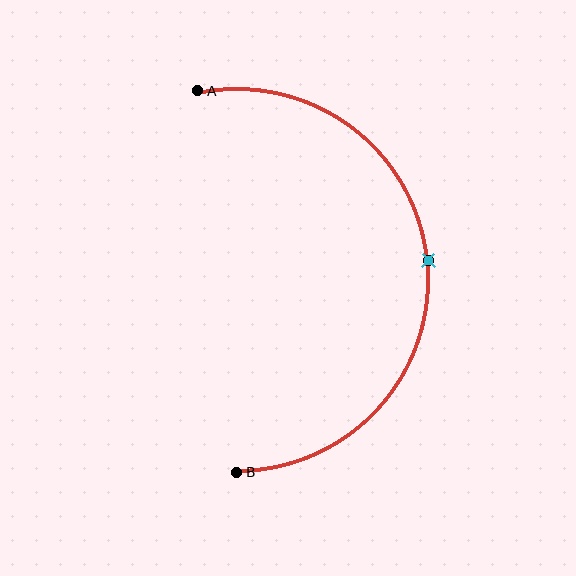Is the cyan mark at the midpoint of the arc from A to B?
Yes. The cyan mark lies on the arc at equal arc-length from both A and B — it is the arc midpoint.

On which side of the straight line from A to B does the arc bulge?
The arc bulges to the right of the straight line connecting A and B.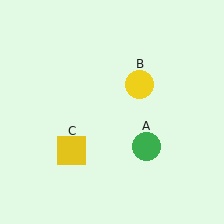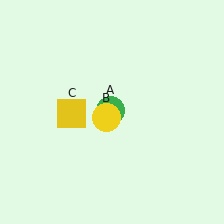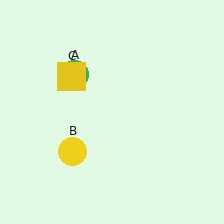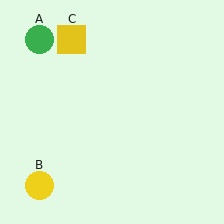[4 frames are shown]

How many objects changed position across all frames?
3 objects changed position: green circle (object A), yellow circle (object B), yellow square (object C).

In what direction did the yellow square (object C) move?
The yellow square (object C) moved up.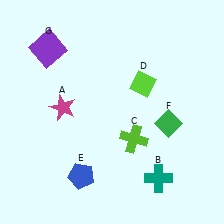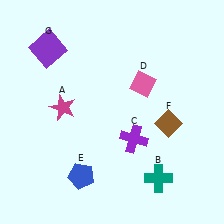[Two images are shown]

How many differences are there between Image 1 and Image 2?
There are 3 differences between the two images.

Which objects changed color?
C changed from lime to purple. D changed from lime to pink. F changed from green to brown.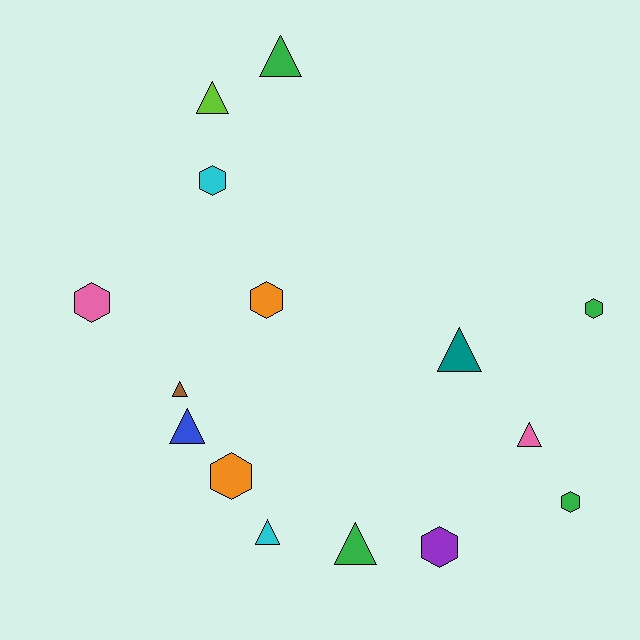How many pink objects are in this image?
There are 2 pink objects.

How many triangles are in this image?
There are 8 triangles.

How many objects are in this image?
There are 15 objects.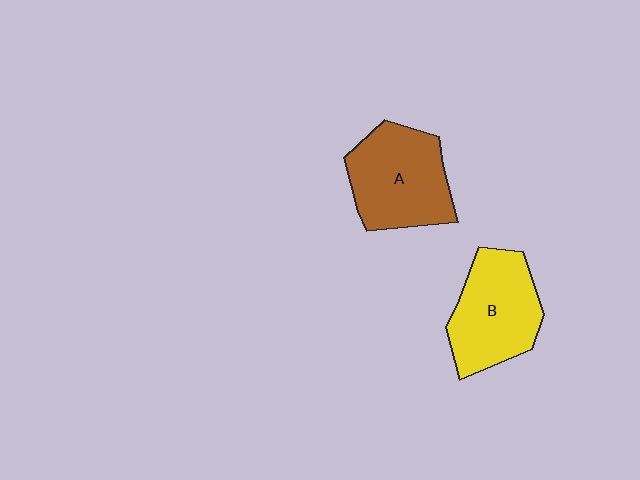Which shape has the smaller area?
Shape B (yellow).